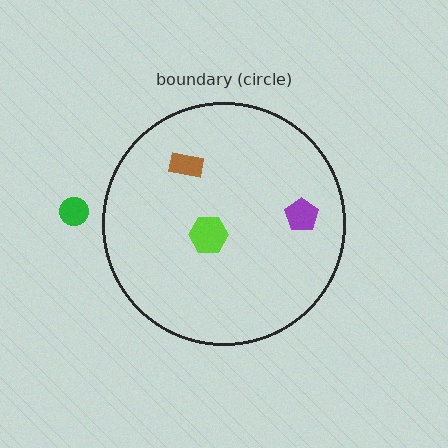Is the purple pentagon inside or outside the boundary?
Inside.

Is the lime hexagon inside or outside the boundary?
Inside.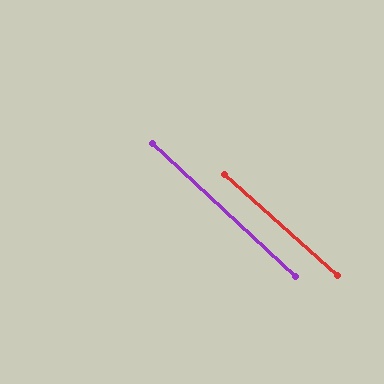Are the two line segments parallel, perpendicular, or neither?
Parallel — their directions differ by only 1.1°.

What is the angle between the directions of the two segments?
Approximately 1 degree.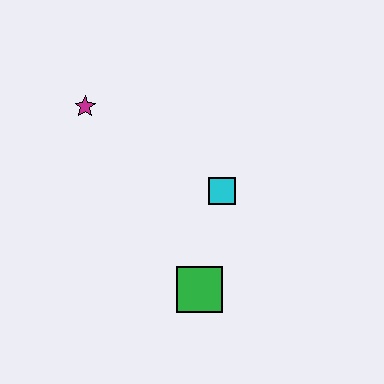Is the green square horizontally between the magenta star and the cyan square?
Yes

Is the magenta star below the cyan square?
No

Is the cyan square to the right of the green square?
Yes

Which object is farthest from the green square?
The magenta star is farthest from the green square.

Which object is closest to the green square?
The cyan square is closest to the green square.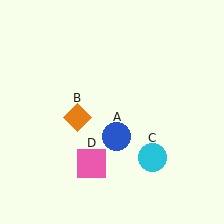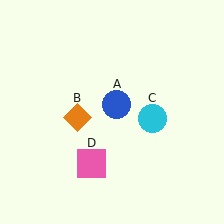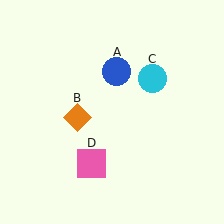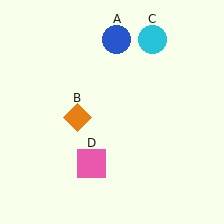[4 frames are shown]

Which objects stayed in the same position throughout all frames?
Orange diamond (object B) and pink square (object D) remained stationary.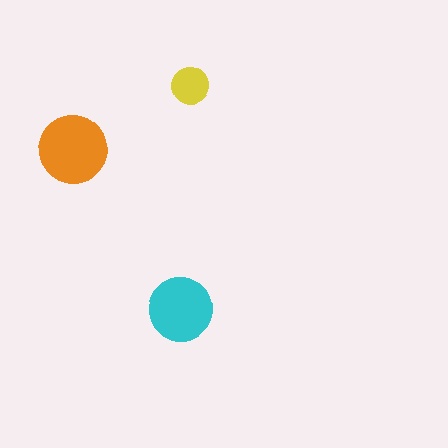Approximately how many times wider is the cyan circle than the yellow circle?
About 1.5 times wider.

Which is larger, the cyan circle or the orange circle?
The orange one.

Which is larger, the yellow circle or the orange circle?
The orange one.